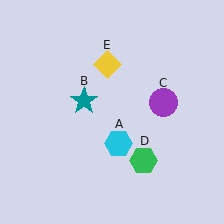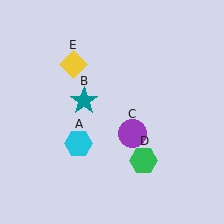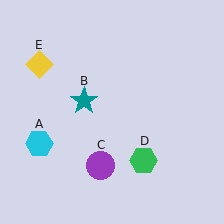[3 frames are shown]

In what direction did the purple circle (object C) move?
The purple circle (object C) moved down and to the left.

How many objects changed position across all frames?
3 objects changed position: cyan hexagon (object A), purple circle (object C), yellow diamond (object E).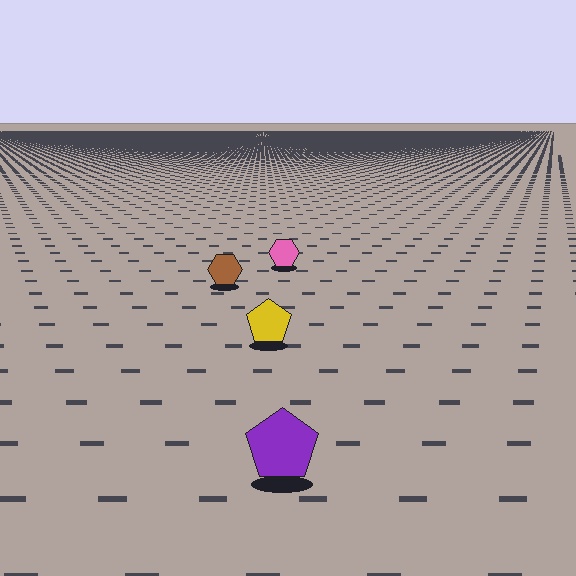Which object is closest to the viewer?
The purple pentagon is closest. The texture marks near it are larger and more spread out.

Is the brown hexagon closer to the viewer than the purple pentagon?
No. The purple pentagon is closer — you can tell from the texture gradient: the ground texture is coarser near it.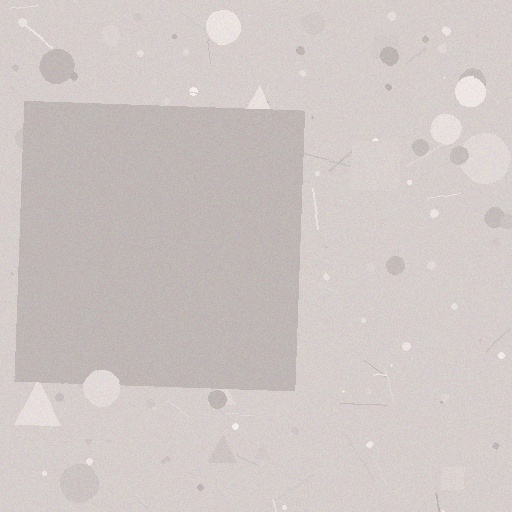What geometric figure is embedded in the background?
A square is embedded in the background.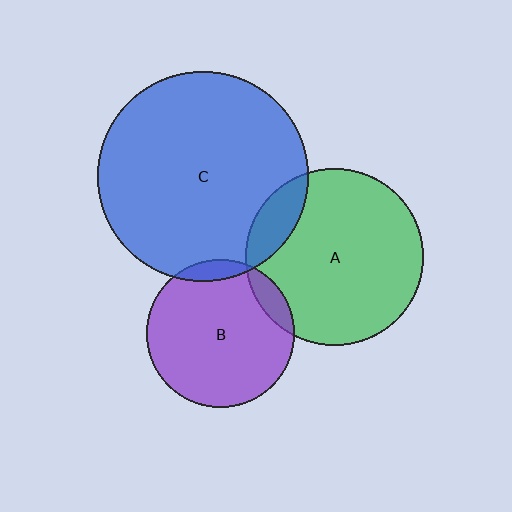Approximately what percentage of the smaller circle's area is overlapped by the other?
Approximately 5%.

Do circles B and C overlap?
Yes.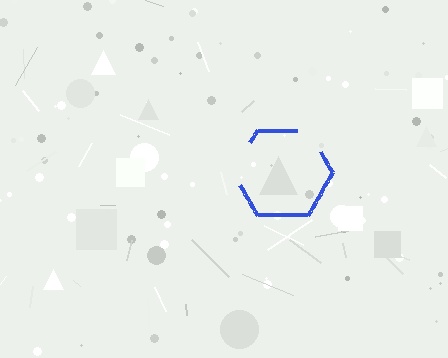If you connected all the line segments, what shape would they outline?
They would outline a hexagon.